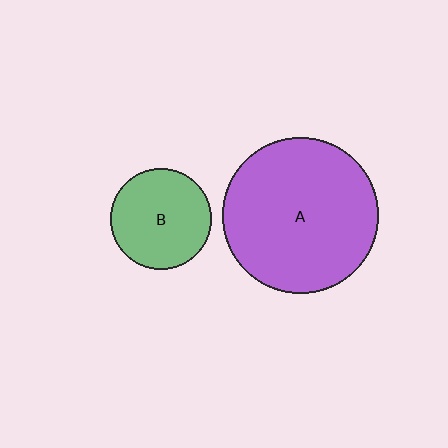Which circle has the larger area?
Circle A (purple).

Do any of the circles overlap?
No, none of the circles overlap.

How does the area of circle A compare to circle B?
Approximately 2.4 times.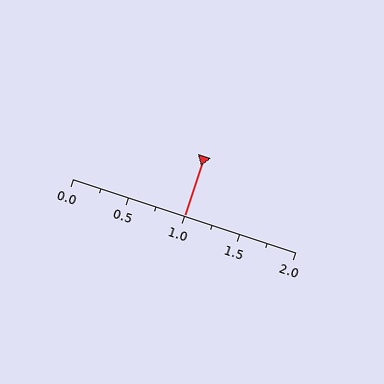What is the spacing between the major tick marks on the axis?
The major ticks are spaced 0.5 apart.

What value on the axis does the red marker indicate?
The marker indicates approximately 1.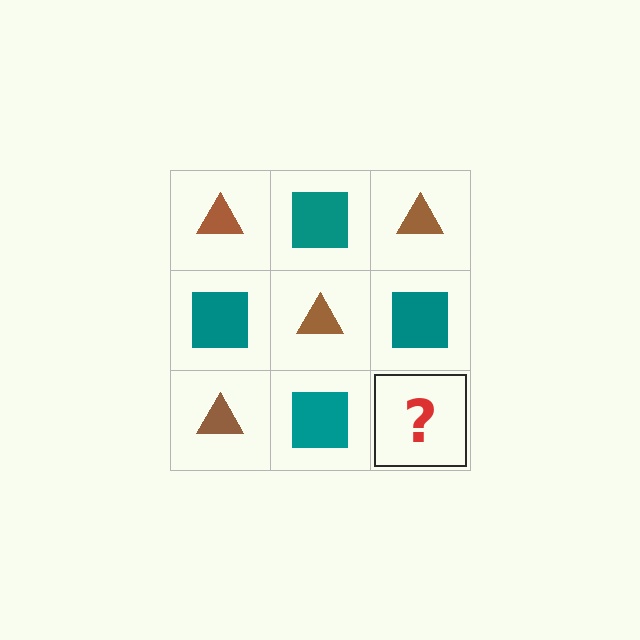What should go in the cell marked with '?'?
The missing cell should contain a brown triangle.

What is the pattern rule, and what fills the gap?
The rule is that it alternates brown triangle and teal square in a checkerboard pattern. The gap should be filled with a brown triangle.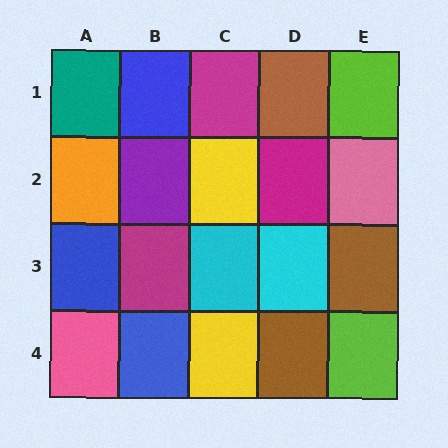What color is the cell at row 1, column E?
Lime.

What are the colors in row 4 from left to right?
Pink, blue, yellow, brown, lime.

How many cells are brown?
3 cells are brown.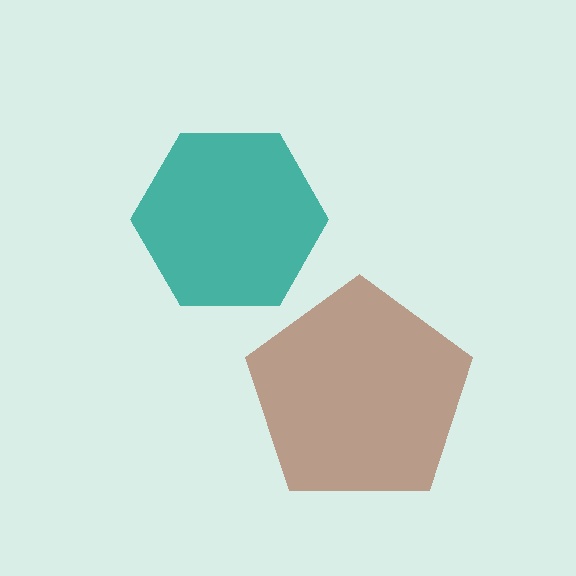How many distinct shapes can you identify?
There are 2 distinct shapes: a teal hexagon, a brown pentagon.